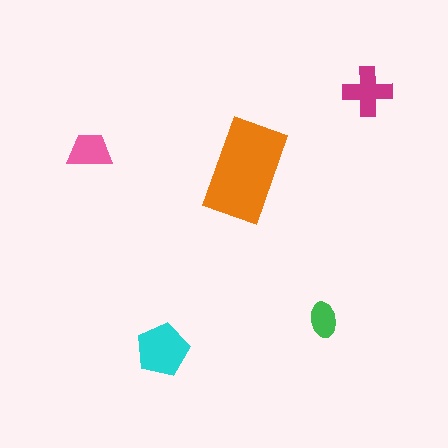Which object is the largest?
The orange rectangle.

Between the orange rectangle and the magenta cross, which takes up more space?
The orange rectangle.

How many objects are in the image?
There are 5 objects in the image.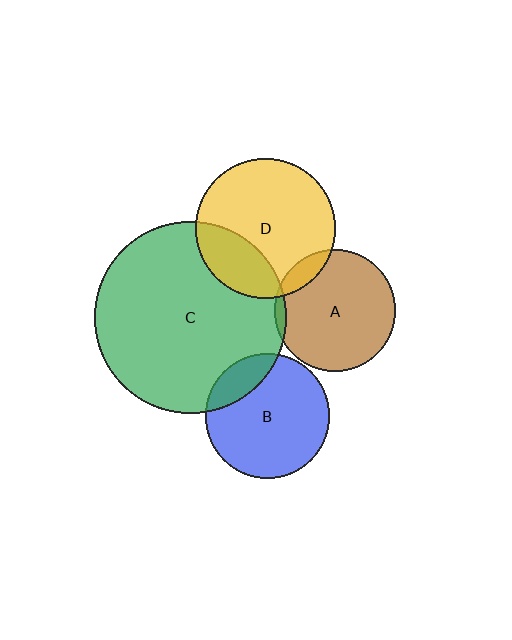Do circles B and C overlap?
Yes.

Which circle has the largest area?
Circle C (green).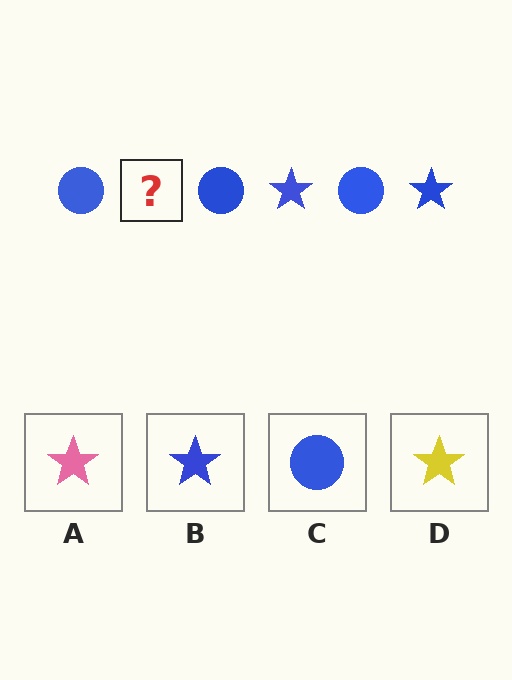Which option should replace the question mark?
Option B.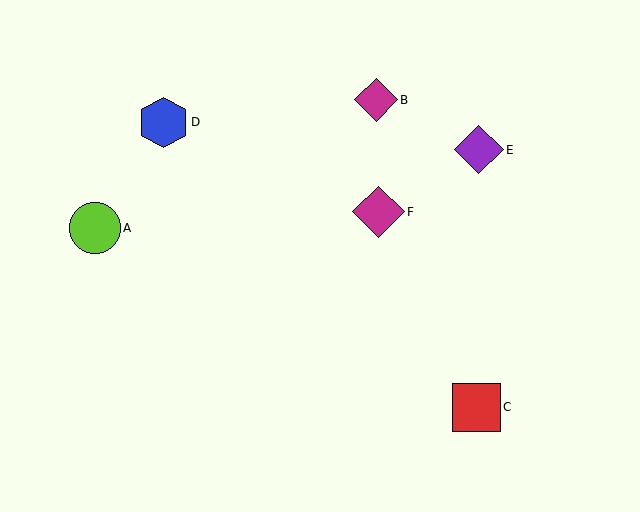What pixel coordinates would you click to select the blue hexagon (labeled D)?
Click at (163, 122) to select the blue hexagon D.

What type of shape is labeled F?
Shape F is a magenta diamond.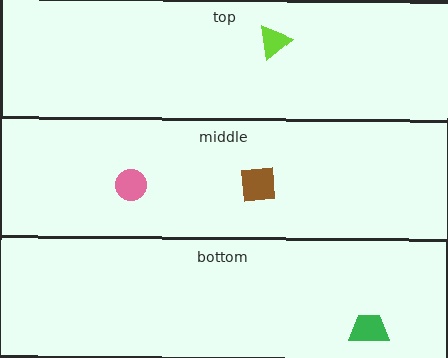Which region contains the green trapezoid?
The bottom region.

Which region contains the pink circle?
The middle region.